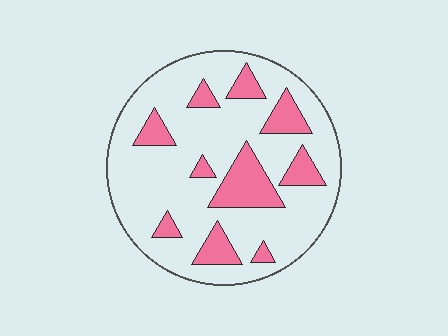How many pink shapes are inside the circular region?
10.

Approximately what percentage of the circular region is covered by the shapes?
Approximately 20%.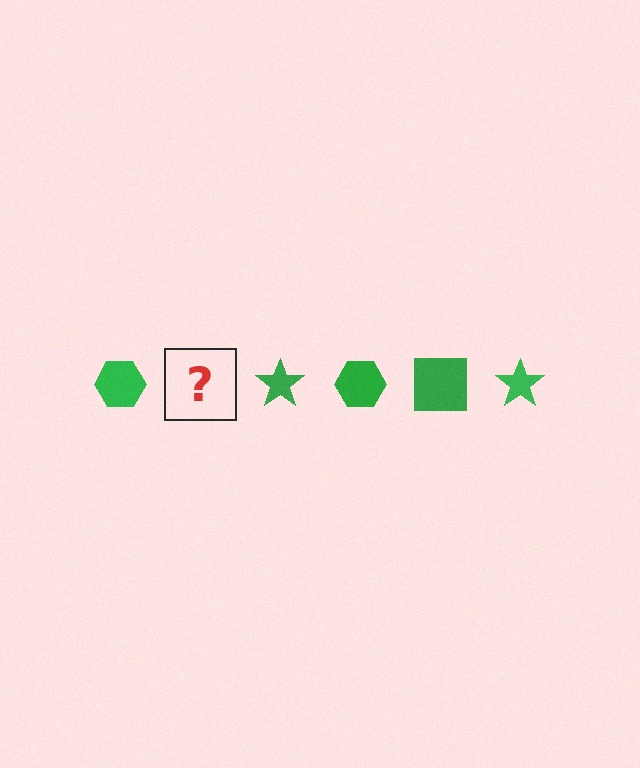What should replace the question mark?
The question mark should be replaced with a green square.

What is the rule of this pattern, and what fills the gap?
The rule is that the pattern cycles through hexagon, square, star shapes in green. The gap should be filled with a green square.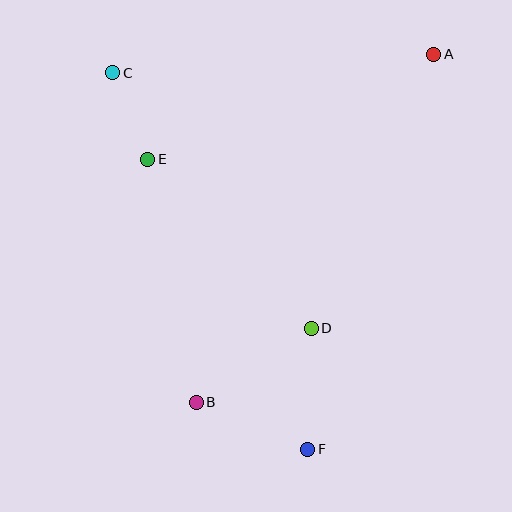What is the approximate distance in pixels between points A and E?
The distance between A and E is approximately 305 pixels.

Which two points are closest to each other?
Points C and E are closest to each other.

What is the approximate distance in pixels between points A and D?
The distance between A and D is approximately 301 pixels.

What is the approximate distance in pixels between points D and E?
The distance between D and E is approximately 235 pixels.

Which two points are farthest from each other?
Points C and F are farthest from each other.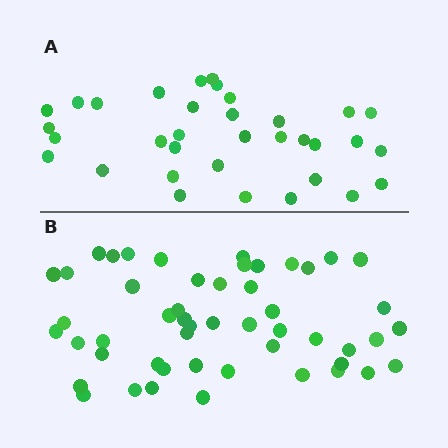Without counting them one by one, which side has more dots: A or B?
Region B (the bottom region) has more dots.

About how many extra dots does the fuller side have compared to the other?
Region B has approximately 15 more dots than region A.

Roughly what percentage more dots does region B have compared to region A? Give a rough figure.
About 50% more.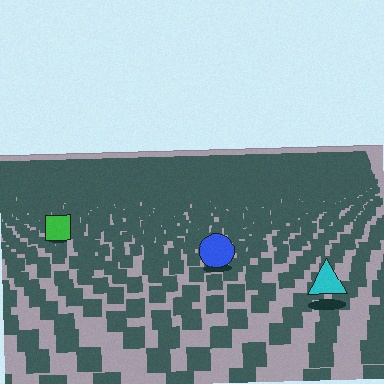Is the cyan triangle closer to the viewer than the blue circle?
Yes. The cyan triangle is closer — you can tell from the texture gradient: the ground texture is coarser near it.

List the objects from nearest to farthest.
From nearest to farthest: the cyan triangle, the blue circle, the green square.